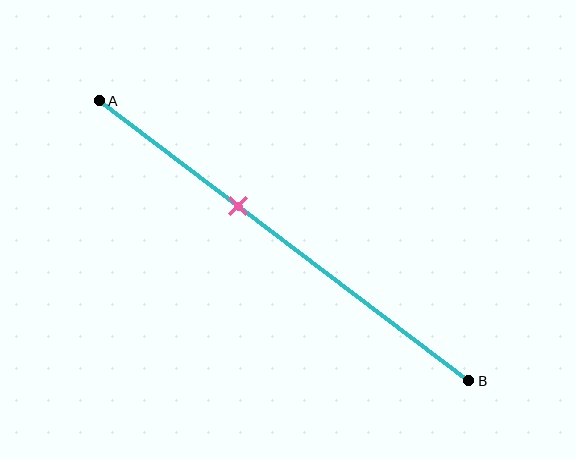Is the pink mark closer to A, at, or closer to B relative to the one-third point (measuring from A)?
The pink mark is closer to point B than the one-third point of segment AB.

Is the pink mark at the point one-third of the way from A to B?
No, the mark is at about 40% from A, not at the 33% one-third point.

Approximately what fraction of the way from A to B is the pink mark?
The pink mark is approximately 40% of the way from A to B.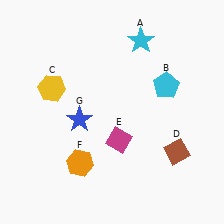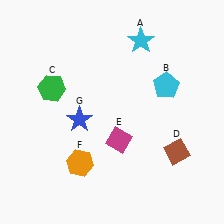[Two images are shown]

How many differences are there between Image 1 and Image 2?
There is 1 difference between the two images.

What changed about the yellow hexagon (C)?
In Image 1, C is yellow. In Image 2, it changed to green.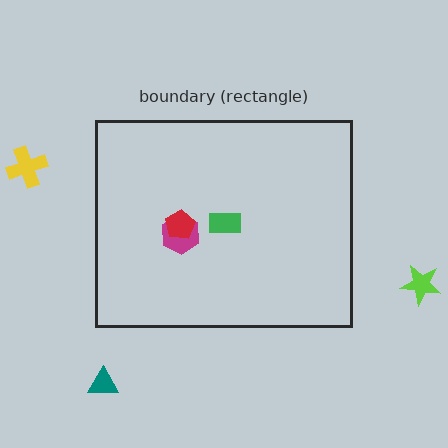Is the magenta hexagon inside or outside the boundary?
Inside.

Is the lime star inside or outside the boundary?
Outside.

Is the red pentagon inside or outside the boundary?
Inside.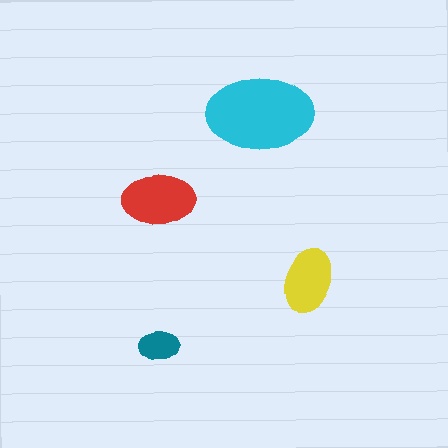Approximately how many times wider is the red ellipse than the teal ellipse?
About 2 times wider.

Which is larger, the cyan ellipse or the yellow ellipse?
The cyan one.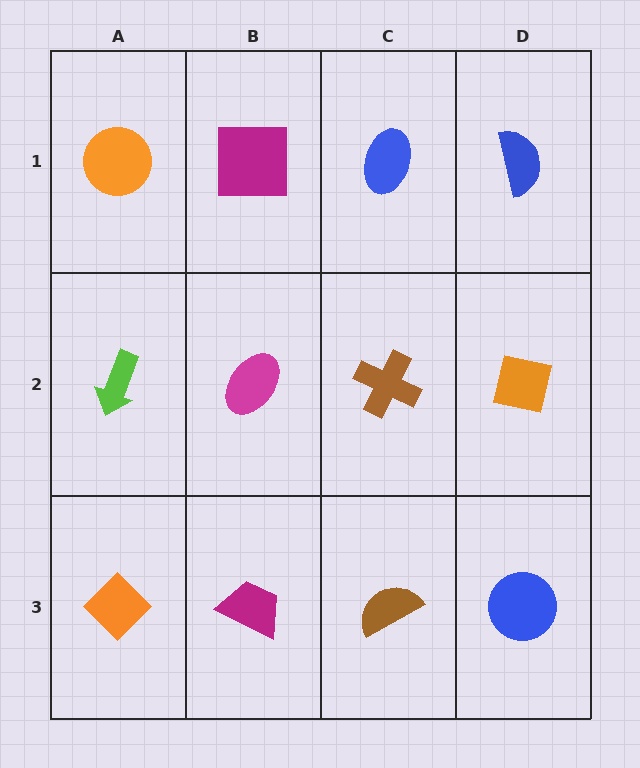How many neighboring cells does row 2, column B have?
4.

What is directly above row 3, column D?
An orange square.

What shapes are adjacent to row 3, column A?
A lime arrow (row 2, column A), a magenta trapezoid (row 3, column B).